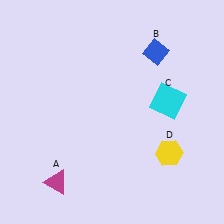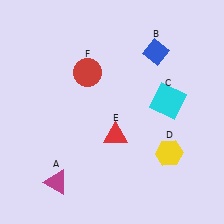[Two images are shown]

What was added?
A red triangle (E), a red circle (F) were added in Image 2.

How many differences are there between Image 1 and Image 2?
There are 2 differences between the two images.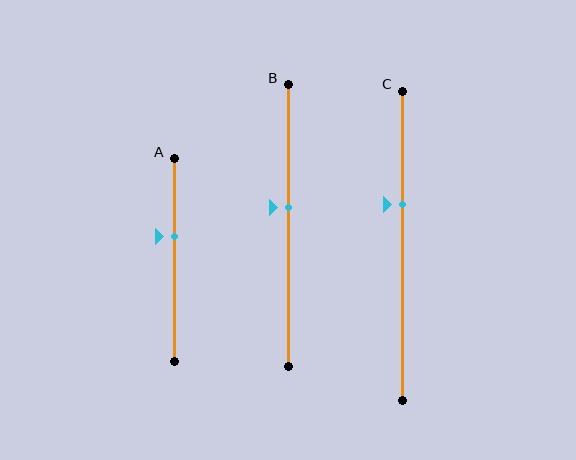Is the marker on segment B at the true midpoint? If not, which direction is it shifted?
No, the marker on segment B is shifted upward by about 6% of the segment length.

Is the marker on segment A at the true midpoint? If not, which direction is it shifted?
No, the marker on segment A is shifted upward by about 11% of the segment length.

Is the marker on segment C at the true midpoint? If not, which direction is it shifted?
No, the marker on segment C is shifted upward by about 13% of the segment length.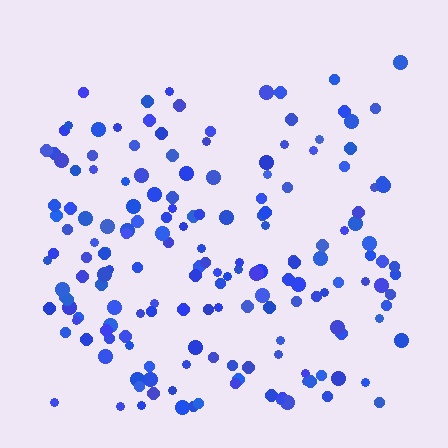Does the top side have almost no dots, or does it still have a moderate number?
Still a moderate number, just noticeably fewer than the bottom.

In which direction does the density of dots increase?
From top to bottom, with the bottom side densest.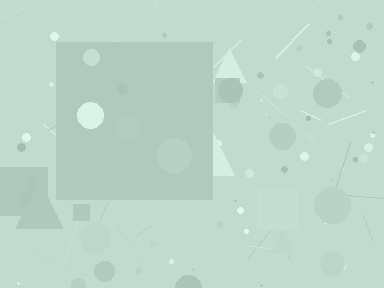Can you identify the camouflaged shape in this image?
The camouflaged shape is a square.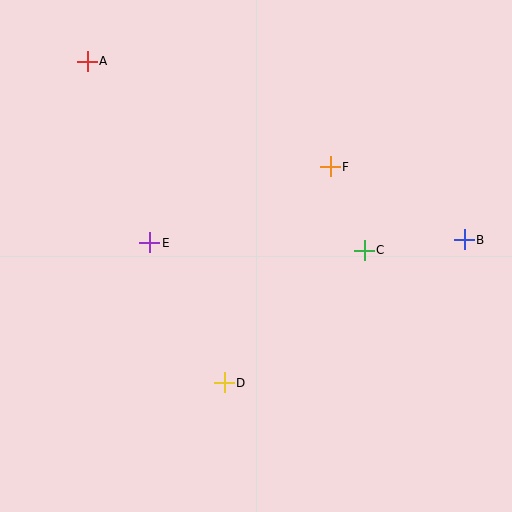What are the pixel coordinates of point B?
Point B is at (464, 240).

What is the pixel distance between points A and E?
The distance between A and E is 192 pixels.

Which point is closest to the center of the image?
Point E at (150, 243) is closest to the center.